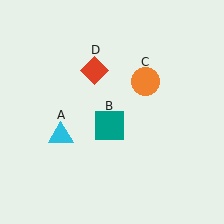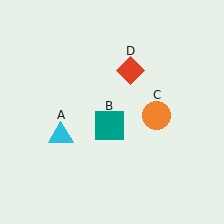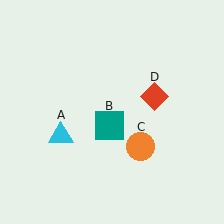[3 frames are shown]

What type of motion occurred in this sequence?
The orange circle (object C), red diamond (object D) rotated clockwise around the center of the scene.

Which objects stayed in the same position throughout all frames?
Cyan triangle (object A) and teal square (object B) remained stationary.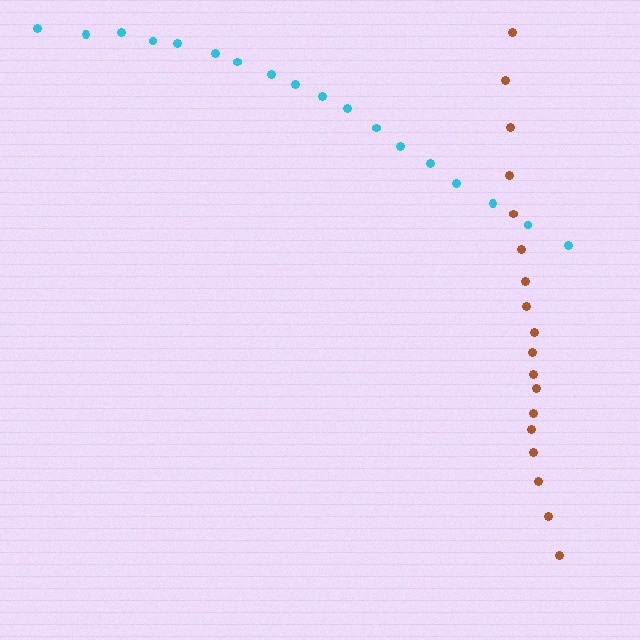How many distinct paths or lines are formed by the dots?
There are 2 distinct paths.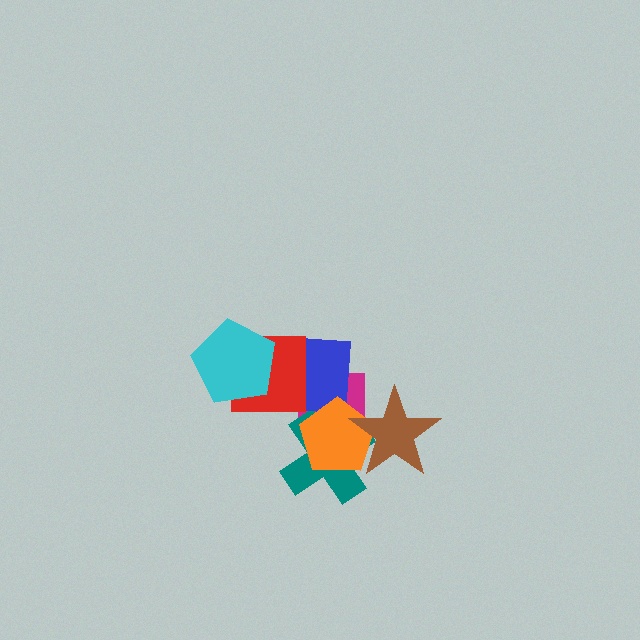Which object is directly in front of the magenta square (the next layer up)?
The teal cross is directly in front of the magenta square.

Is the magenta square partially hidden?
Yes, it is partially covered by another shape.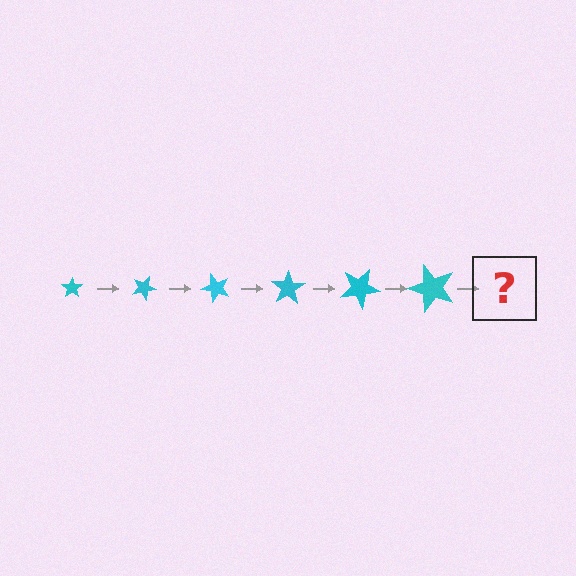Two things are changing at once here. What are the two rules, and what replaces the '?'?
The two rules are that the star grows larger each step and it rotates 25 degrees each step. The '?' should be a star, larger than the previous one and rotated 150 degrees from the start.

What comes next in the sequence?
The next element should be a star, larger than the previous one and rotated 150 degrees from the start.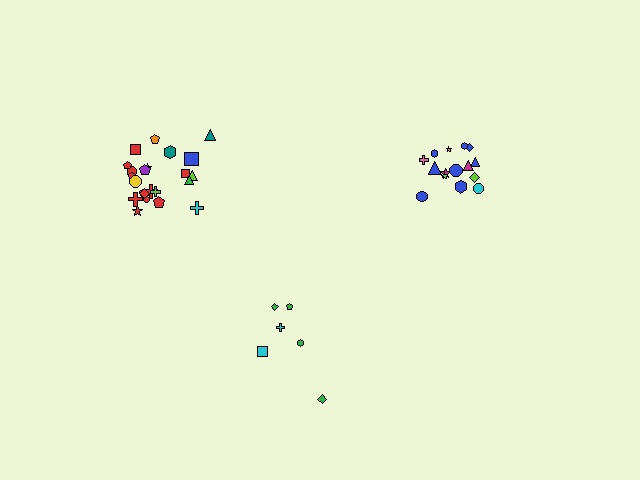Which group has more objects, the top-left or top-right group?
The top-left group.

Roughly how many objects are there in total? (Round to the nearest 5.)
Roughly 45 objects in total.